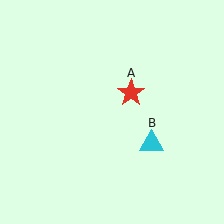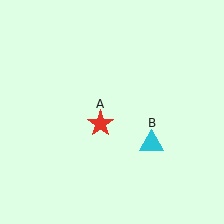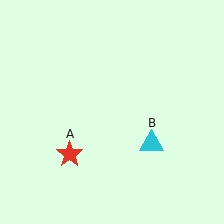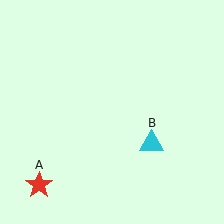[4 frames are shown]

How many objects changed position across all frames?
1 object changed position: red star (object A).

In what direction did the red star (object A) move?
The red star (object A) moved down and to the left.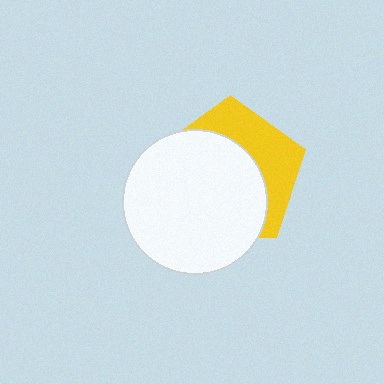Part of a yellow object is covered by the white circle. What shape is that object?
It is a pentagon.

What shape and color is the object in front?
The object in front is a white circle.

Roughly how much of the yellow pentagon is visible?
A small part of it is visible (roughly 36%).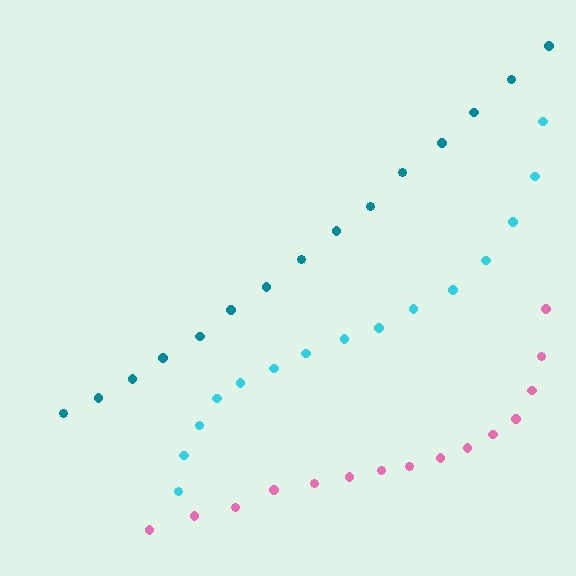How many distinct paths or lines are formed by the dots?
There are 3 distinct paths.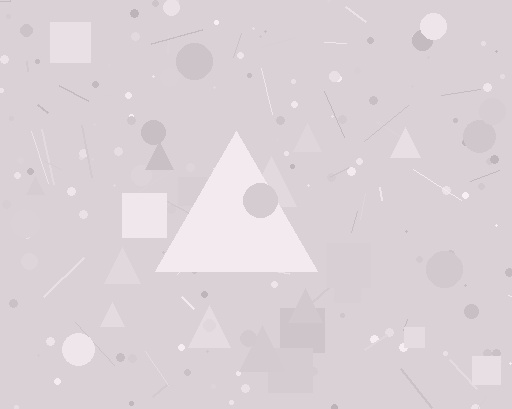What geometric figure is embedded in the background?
A triangle is embedded in the background.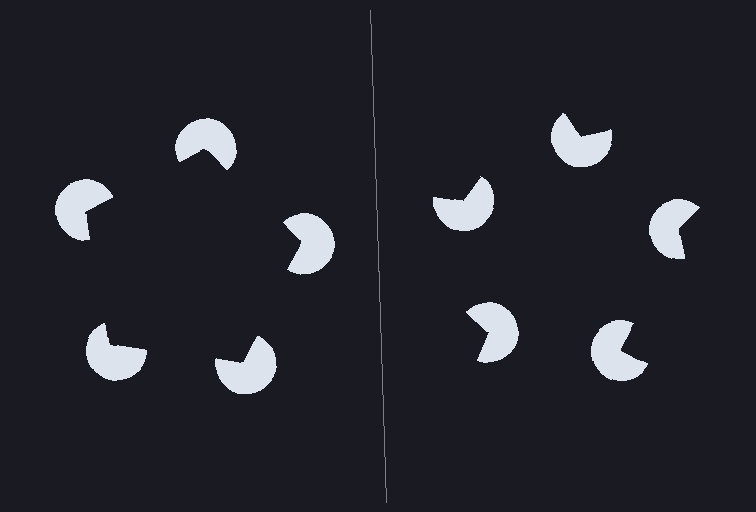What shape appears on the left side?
An illusory pentagon.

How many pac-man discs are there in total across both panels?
10 — 5 on each side.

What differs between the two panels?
The pac-man discs are positioned identically on both sides; only the wedge orientations differ. On the left they align to a pentagon; on the right they are misaligned.